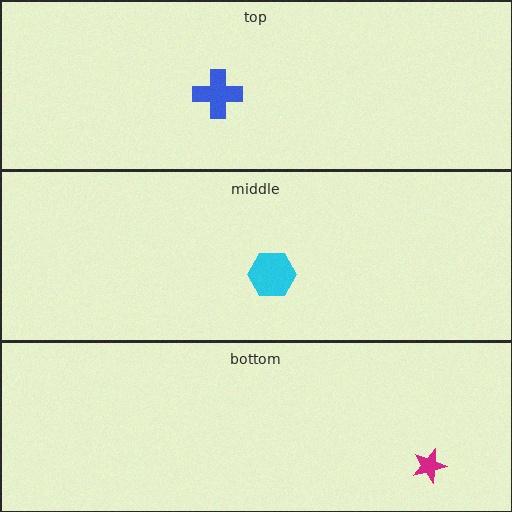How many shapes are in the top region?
1.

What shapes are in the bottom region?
The magenta star.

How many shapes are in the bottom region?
1.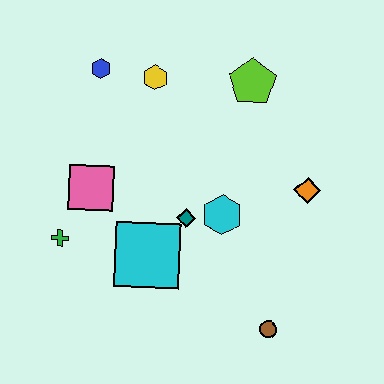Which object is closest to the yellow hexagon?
The blue hexagon is closest to the yellow hexagon.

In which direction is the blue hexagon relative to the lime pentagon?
The blue hexagon is to the left of the lime pentagon.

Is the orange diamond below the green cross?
No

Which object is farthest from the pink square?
The brown circle is farthest from the pink square.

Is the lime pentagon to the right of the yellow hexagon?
Yes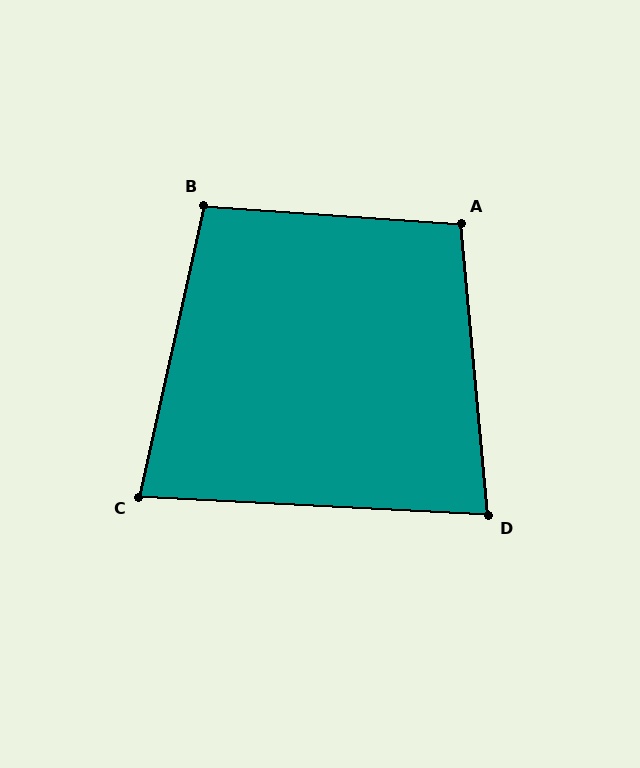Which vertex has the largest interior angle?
A, at approximately 99 degrees.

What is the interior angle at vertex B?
Approximately 98 degrees (obtuse).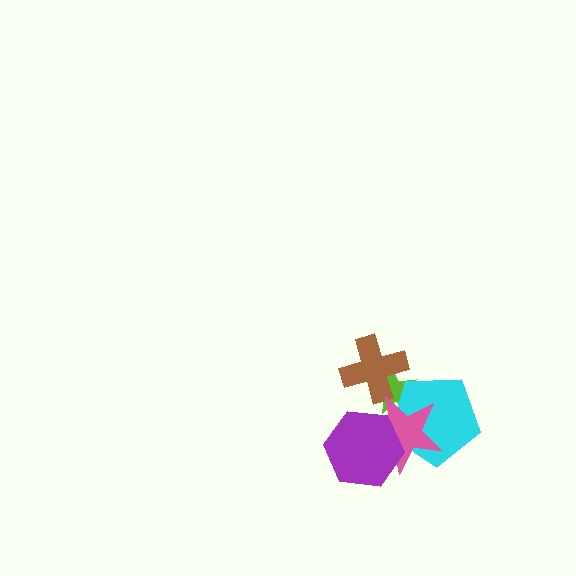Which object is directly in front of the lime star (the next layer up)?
The brown cross is directly in front of the lime star.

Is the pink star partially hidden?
Yes, it is partially covered by another shape.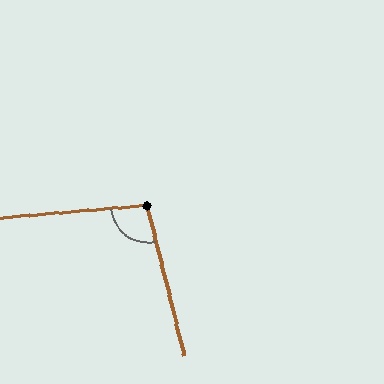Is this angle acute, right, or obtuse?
It is obtuse.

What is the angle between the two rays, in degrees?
Approximately 99 degrees.